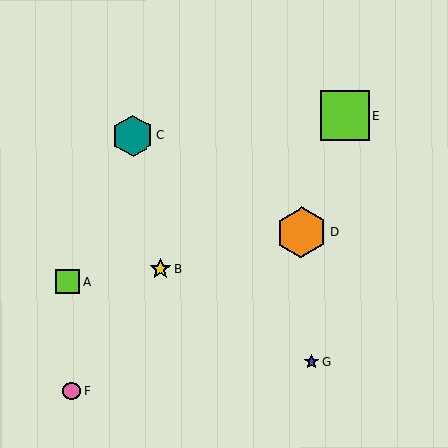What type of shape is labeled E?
Shape E is a lime square.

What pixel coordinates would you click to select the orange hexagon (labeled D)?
Click at (301, 233) to select the orange hexagon D.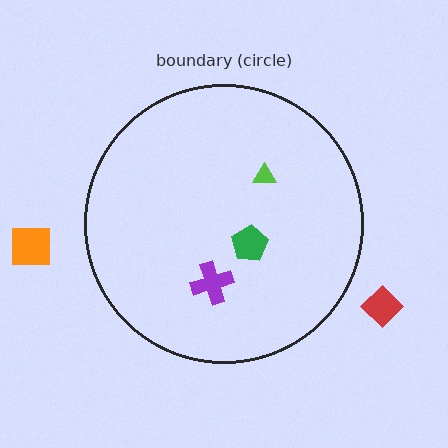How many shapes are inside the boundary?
3 inside, 2 outside.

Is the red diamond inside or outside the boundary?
Outside.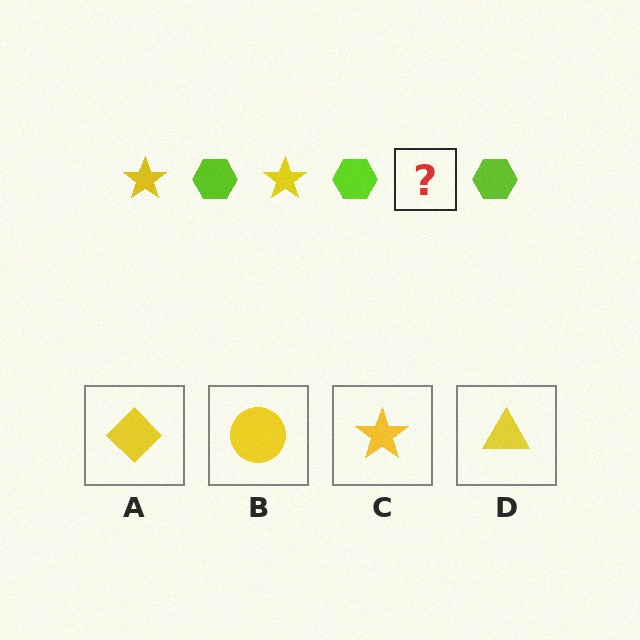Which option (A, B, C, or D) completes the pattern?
C.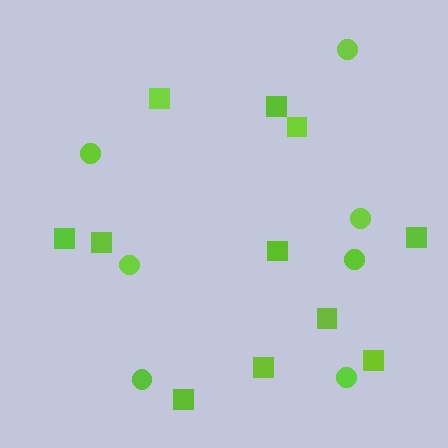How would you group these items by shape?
There are 2 groups: one group of circles (7) and one group of squares (11).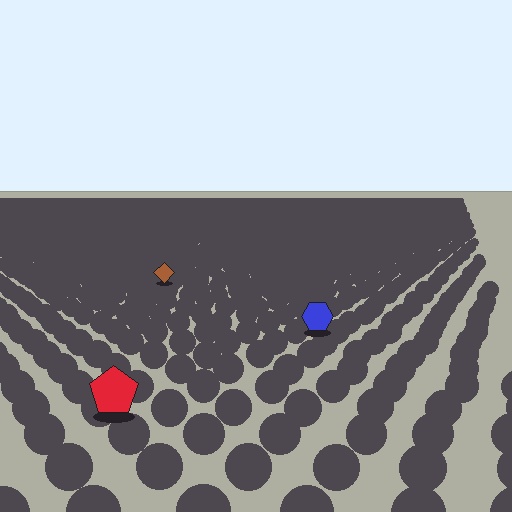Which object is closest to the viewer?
The red pentagon is closest. The texture marks near it are larger and more spread out.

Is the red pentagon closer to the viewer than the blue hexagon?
Yes. The red pentagon is closer — you can tell from the texture gradient: the ground texture is coarser near it.